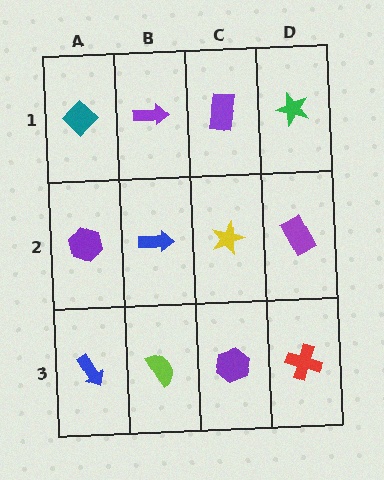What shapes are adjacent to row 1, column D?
A purple rectangle (row 2, column D), a purple rectangle (row 1, column C).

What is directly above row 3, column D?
A purple rectangle.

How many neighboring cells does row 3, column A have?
2.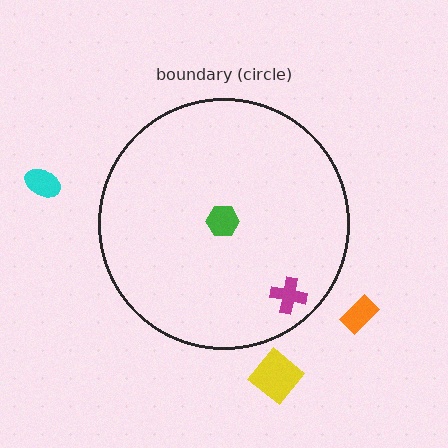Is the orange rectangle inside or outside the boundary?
Outside.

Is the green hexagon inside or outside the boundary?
Inside.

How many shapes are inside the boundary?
2 inside, 3 outside.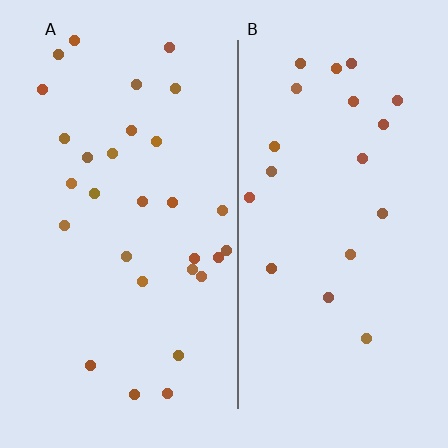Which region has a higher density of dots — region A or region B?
A (the left).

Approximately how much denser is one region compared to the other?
Approximately 1.5× — region A over region B.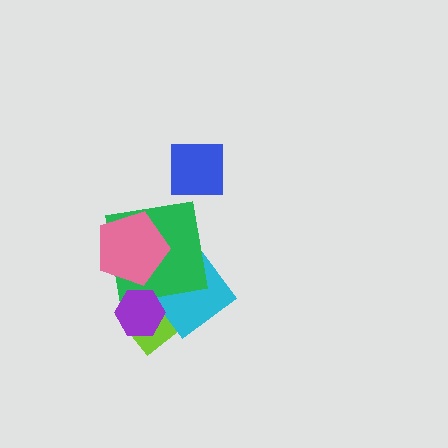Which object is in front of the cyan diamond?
The green square is in front of the cyan diamond.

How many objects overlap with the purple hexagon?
2 objects overlap with the purple hexagon.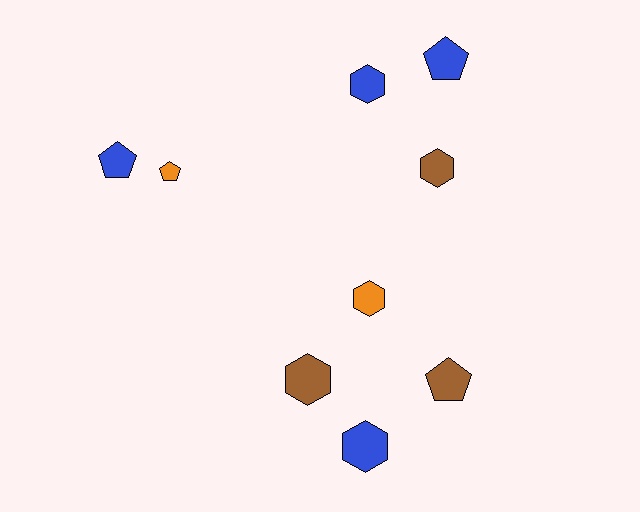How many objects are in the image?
There are 9 objects.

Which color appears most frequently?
Blue, with 4 objects.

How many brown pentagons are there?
There is 1 brown pentagon.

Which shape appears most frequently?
Hexagon, with 5 objects.